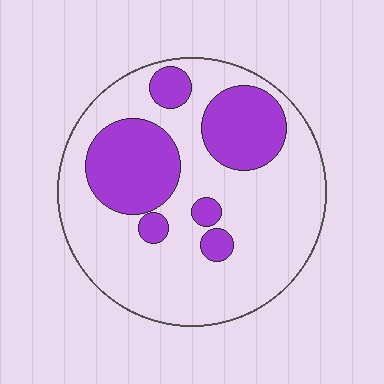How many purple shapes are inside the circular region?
6.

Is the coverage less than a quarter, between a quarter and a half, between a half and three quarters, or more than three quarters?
Between a quarter and a half.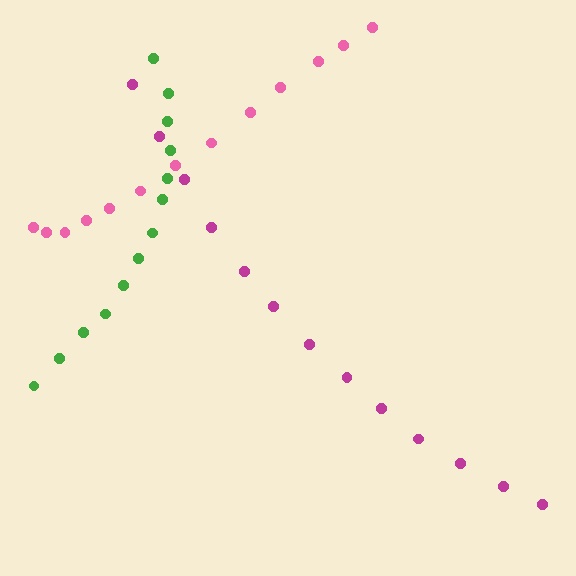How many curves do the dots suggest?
There are 3 distinct paths.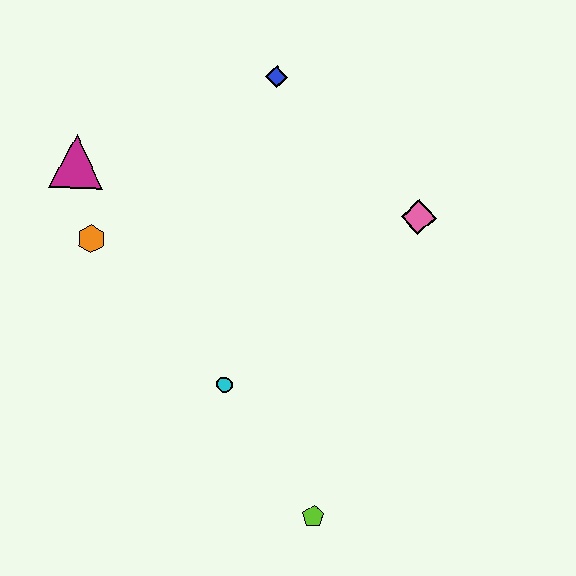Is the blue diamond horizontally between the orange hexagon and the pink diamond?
Yes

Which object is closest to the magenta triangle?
The orange hexagon is closest to the magenta triangle.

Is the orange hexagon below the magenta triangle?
Yes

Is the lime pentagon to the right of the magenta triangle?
Yes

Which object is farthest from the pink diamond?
The magenta triangle is farthest from the pink diamond.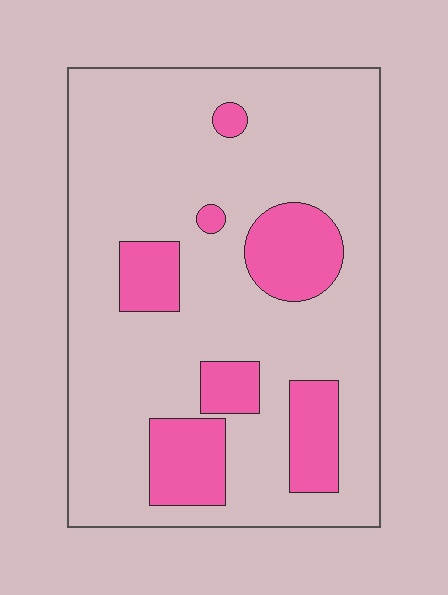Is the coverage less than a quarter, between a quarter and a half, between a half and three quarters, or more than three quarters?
Less than a quarter.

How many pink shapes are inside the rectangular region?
7.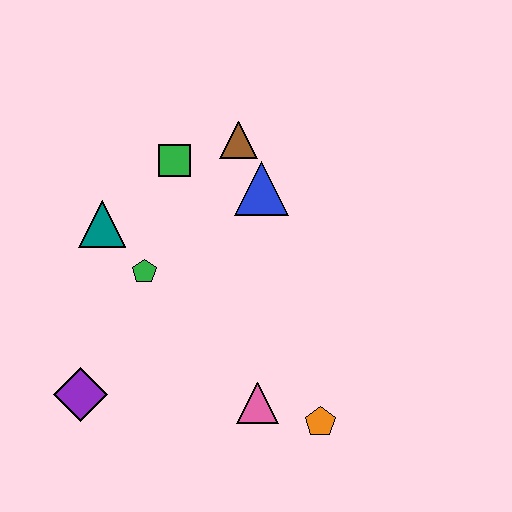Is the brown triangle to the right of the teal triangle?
Yes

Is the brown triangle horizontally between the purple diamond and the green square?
No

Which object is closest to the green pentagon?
The teal triangle is closest to the green pentagon.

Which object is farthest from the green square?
The orange pentagon is farthest from the green square.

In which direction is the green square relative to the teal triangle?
The green square is to the right of the teal triangle.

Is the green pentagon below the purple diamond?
No